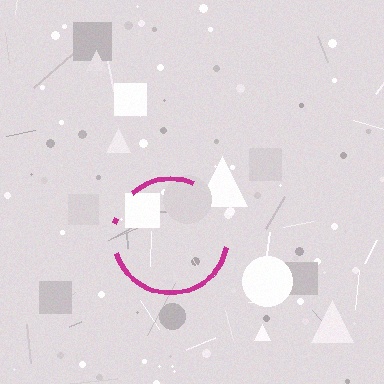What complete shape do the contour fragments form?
The contour fragments form a circle.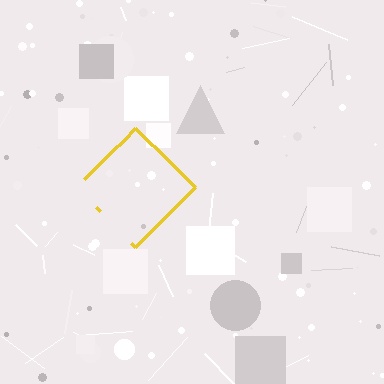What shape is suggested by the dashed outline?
The dashed outline suggests a diamond.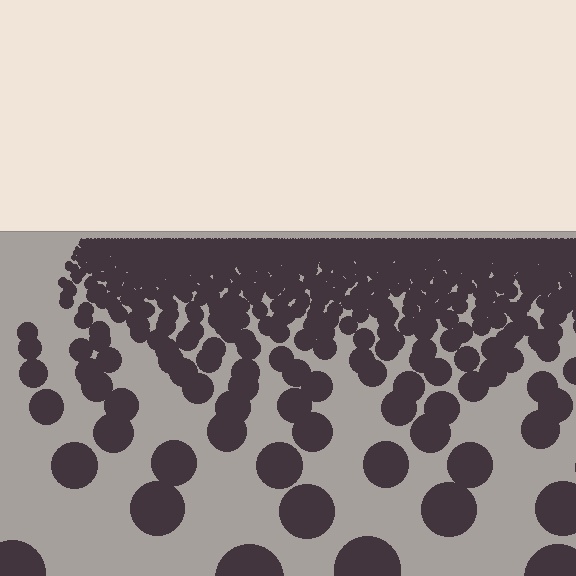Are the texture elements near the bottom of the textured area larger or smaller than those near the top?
Larger. Near the bottom, elements are closer to the viewer and appear at a bigger on-screen size.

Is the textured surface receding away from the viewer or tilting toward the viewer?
The surface is receding away from the viewer. Texture elements get smaller and denser toward the top.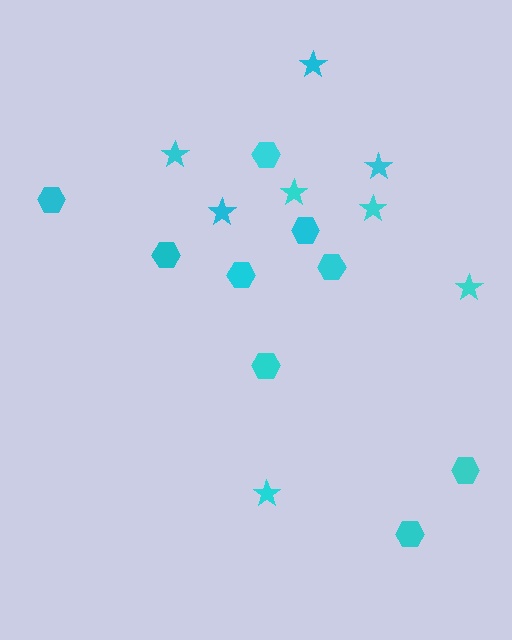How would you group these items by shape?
There are 2 groups: one group of hexagons (9) and one group of stars (8).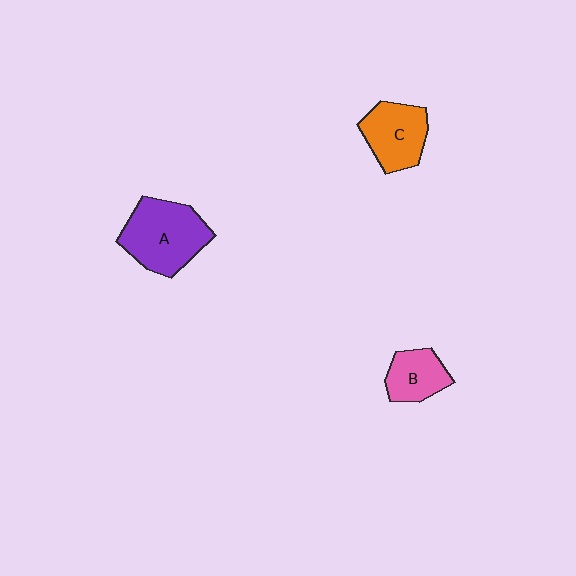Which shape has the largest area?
Shape A (purple).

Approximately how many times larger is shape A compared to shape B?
Approximately 1.8 times.